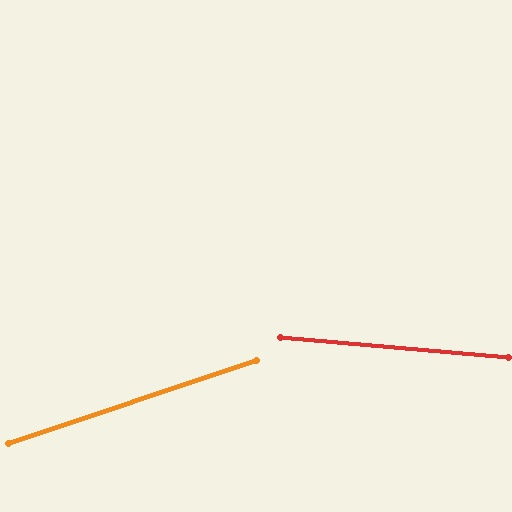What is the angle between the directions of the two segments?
Approximately 23 degrees.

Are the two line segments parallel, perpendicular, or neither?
Neither parallel nor perpendicular — they differ by about 23°.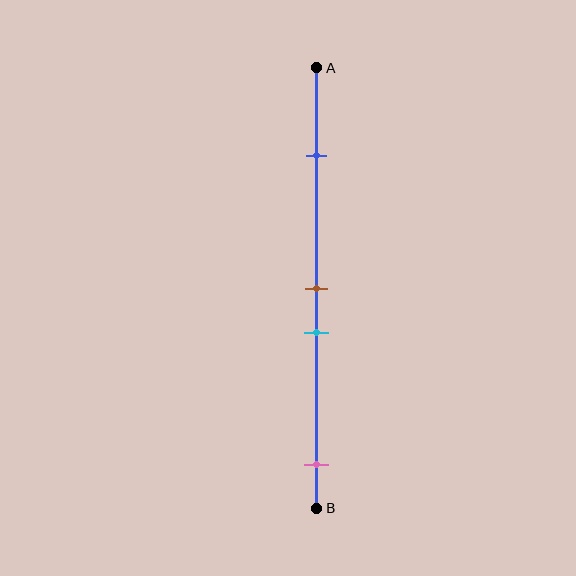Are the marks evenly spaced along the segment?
No, the marks are not evenly spaced.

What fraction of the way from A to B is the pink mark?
The pink mark is approximately 90% (0.9) of the way from A to B.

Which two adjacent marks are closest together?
The brown and cyan marks are the closest adjacent pair.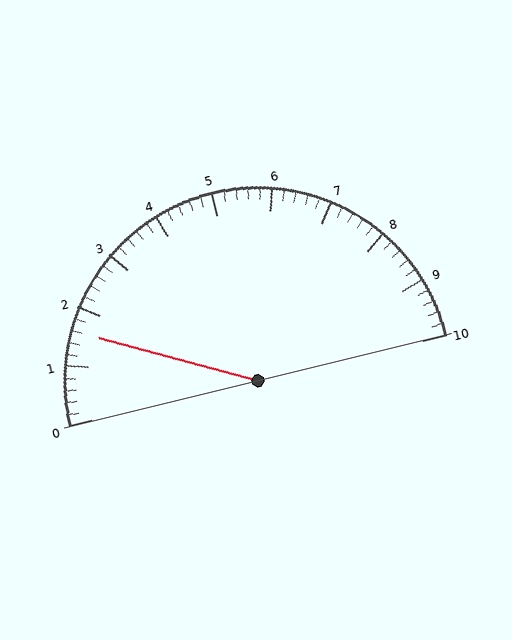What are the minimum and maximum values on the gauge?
The gauge ranges from 0 to 10.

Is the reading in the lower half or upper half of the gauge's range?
The reading is in the lower half of the range (0 to 10).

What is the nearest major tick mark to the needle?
The nearest major tick mark is 2.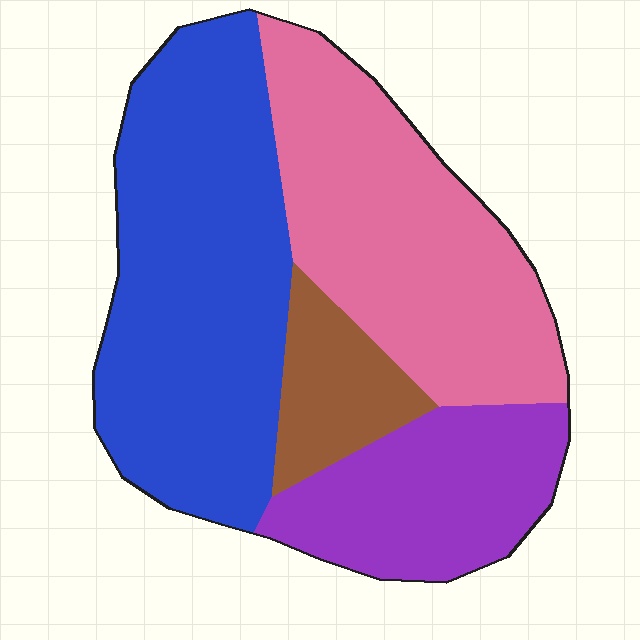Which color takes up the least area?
Brown, at roughly 10%.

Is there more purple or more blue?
Blue.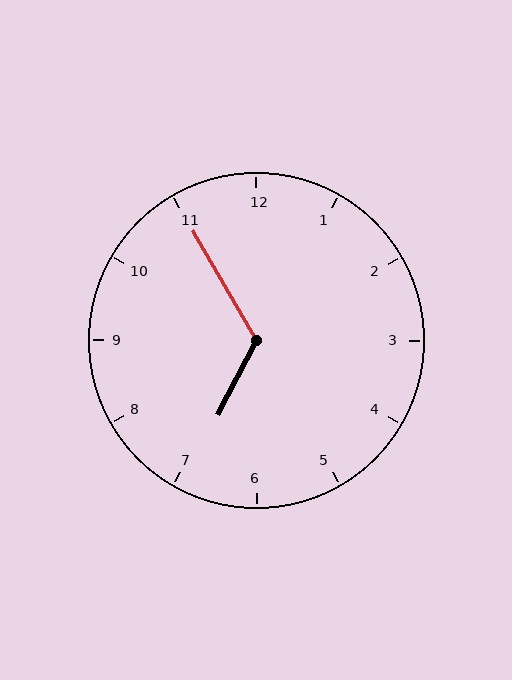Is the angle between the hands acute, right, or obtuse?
It is obtuse.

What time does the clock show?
6:55.